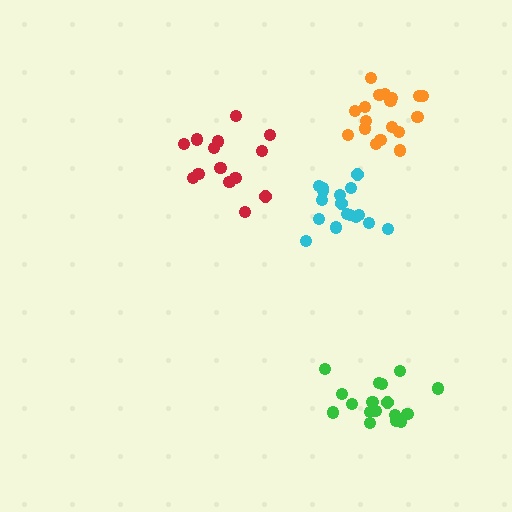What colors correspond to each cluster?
The clusters are colored: cyan, orange, red, green.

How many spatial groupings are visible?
There are 4 spatial groupings.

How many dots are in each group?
Group 1: 18 dots, Group 2: 18 dots, Group 3: 14 dots, Group 4: 17 dots (67 total).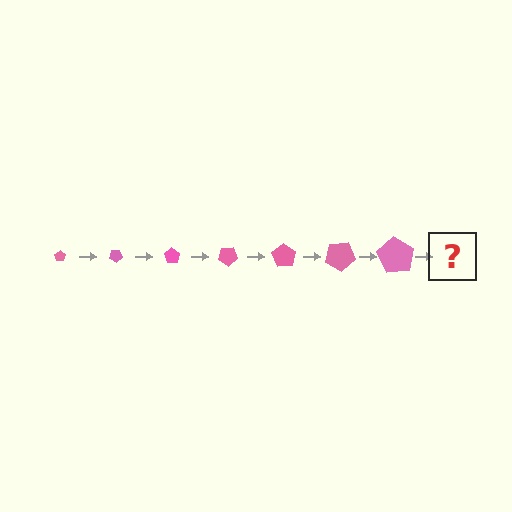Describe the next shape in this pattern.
It should be a pentagon, larger than the previous one and rotated 245 degrees from the start.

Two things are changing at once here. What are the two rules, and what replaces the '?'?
The two rules are that the pentagon grows larger each step and it rotates 35 degrees each step. The '?' should be a pentagon, larger than the previous one and rotated 245 degrees from the start.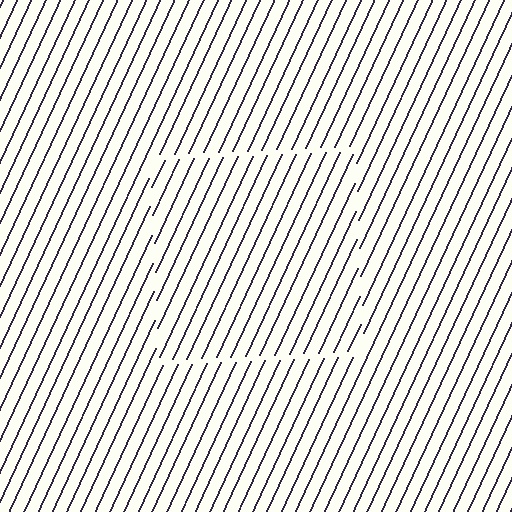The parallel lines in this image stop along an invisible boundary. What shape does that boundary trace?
An illusory square. The interior of the shape contains the same grating, shifted by half a period — the contour is defined by the phase discontinuity where line-ends from the inner and outer gratings abut.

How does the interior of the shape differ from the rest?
The interior of the shape contains the same grating, shifted by half a period — the contour is defined by the phase discontinuity where line-ends from the inner and outer gratings abut.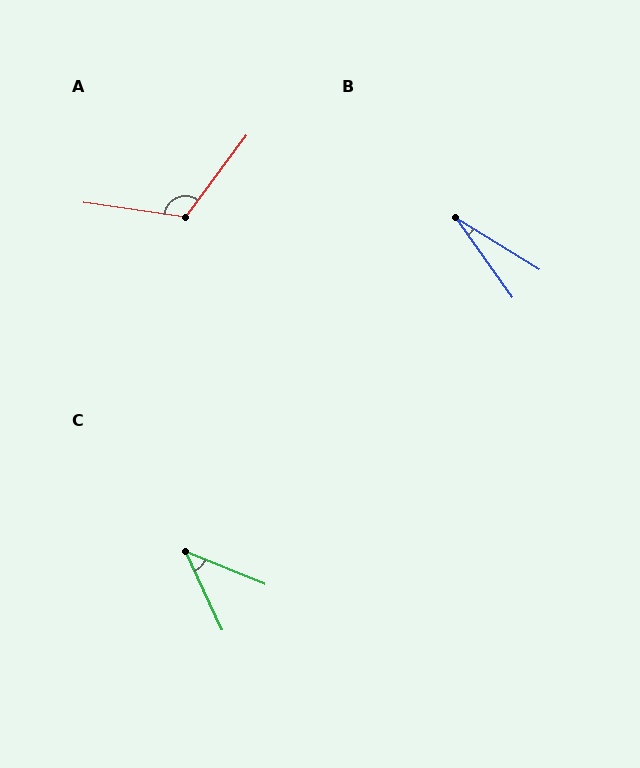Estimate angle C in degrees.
Approximately 43 degrees.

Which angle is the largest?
A, at approximately 119 degrees.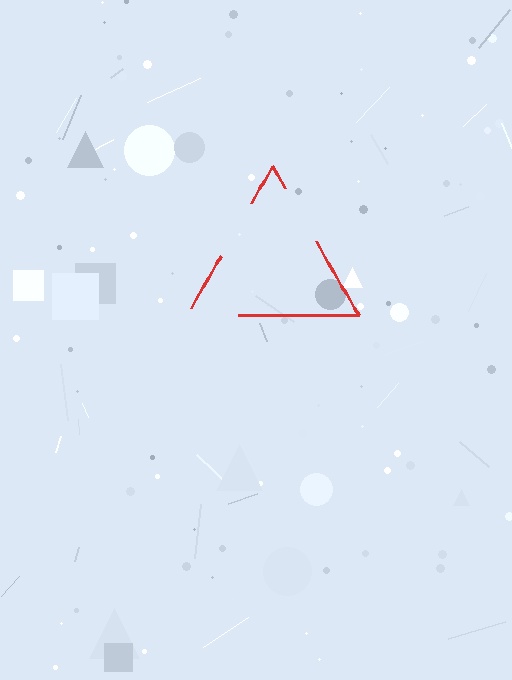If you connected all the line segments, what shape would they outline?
They would outline a triangle.